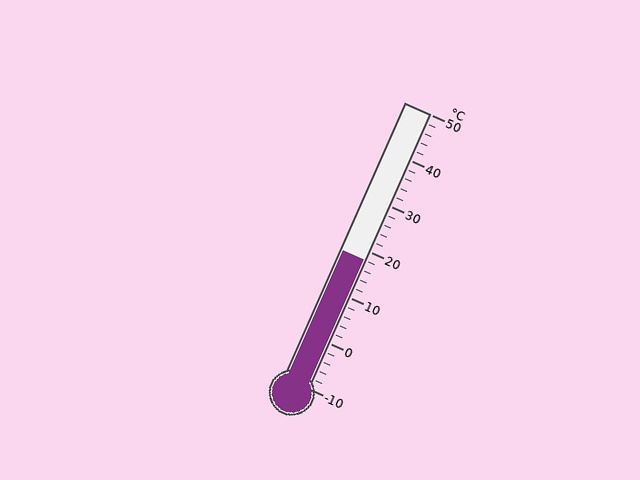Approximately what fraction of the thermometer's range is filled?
The thermometer is filled to approximately 45% of its range.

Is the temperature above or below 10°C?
The temperature is above 10°C.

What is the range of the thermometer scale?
The thermometer scale ranges from -10°C to 50°C.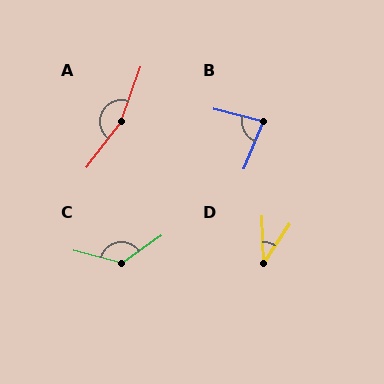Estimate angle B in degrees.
Approximately 81 degrees.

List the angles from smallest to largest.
D (35°), B (81°), C (130°), A (162°).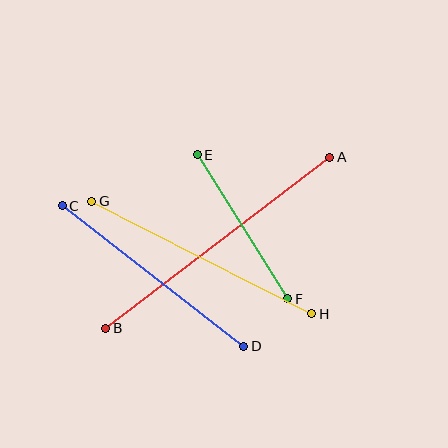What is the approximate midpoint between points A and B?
The midpoint is at approximately (218, 243) pixels.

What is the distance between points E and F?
The distance is approximately 170 pixels.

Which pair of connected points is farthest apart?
Points A and B are farthest apart.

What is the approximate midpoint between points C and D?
The midpoint is at approximately (153, 276) pixels.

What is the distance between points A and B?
The distance is approximately 282 pixels.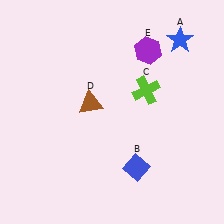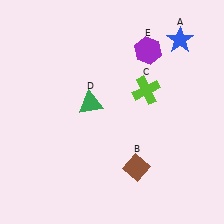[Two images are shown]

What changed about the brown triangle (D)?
In Image 1, D is brown. In Image 2, it changed to green.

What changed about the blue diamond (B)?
In Image 1, B is blue. In Image 2, it changed to brown.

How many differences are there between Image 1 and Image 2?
There are 2 differences between the two images.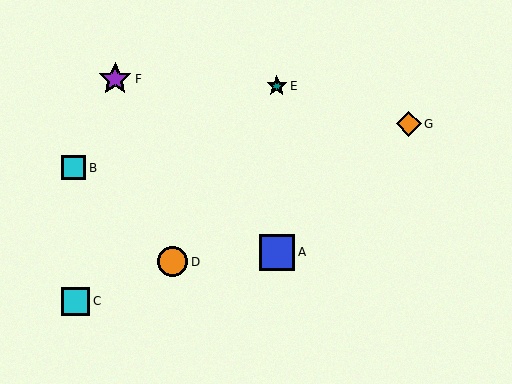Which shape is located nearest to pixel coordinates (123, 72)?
The purple star (labeled F) at (115, 79) is nearest to that location.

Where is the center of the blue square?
The center of the blue square is at (277, 252).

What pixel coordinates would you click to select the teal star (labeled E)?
Click at (277, 86) to select the teal star E.